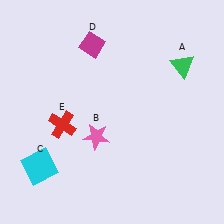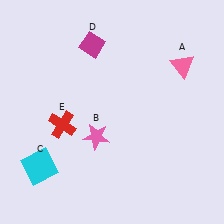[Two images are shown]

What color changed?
The triangle (A) changed from green in Image 1 to pink in Image 2.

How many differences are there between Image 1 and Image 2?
There is 1 difference between the two images.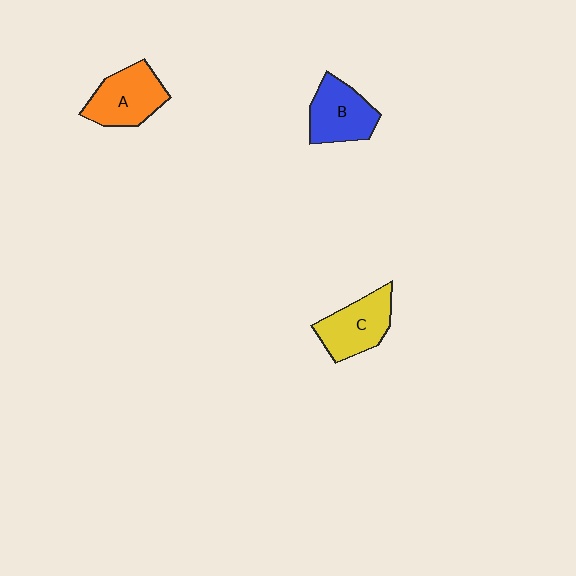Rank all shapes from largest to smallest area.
From largest to smallest: A (orange), C (yellow), B (blue).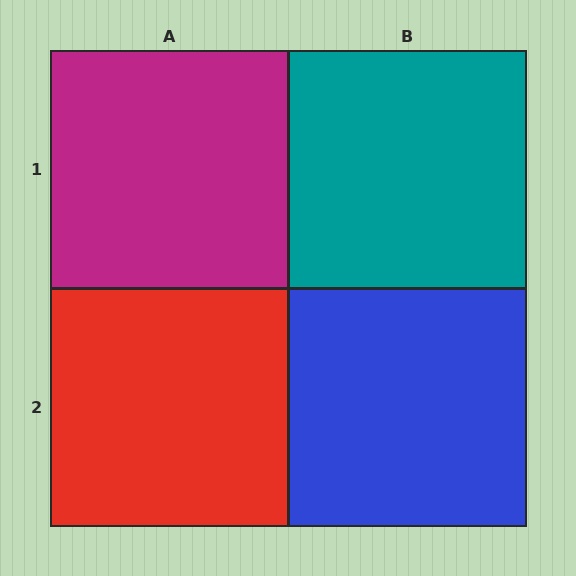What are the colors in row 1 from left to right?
Magenta, teal.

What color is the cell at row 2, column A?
Red.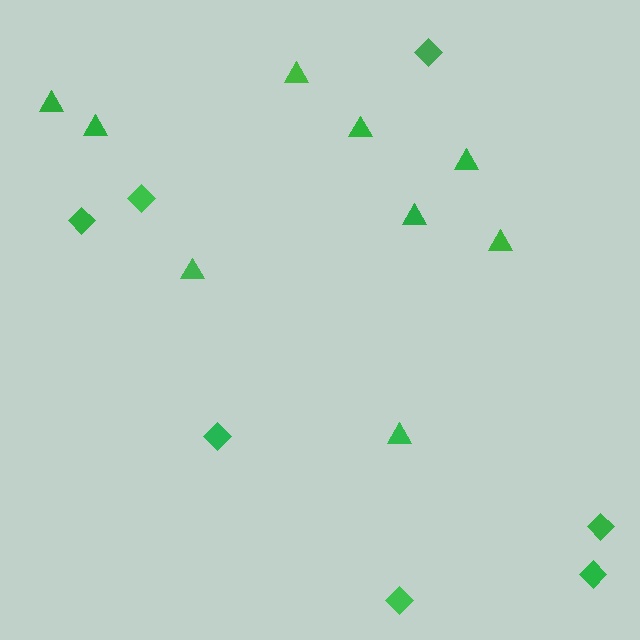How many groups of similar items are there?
There are 2 groups: one group of diamonds (7) and one group of triangles (9).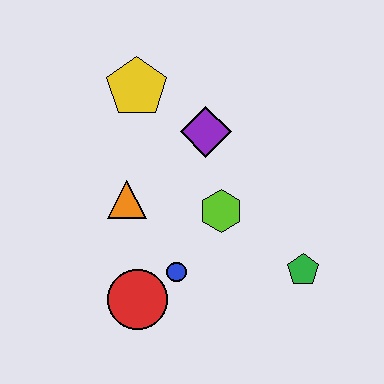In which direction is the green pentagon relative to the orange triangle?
The green pentagon is to the right of the orange triangle.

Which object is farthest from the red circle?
The yellow pentagon is farthest from the red circle.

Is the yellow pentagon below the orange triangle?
No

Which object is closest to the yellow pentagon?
The purple diamond is closest to the yellow pentagon.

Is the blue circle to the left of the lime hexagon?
Yes